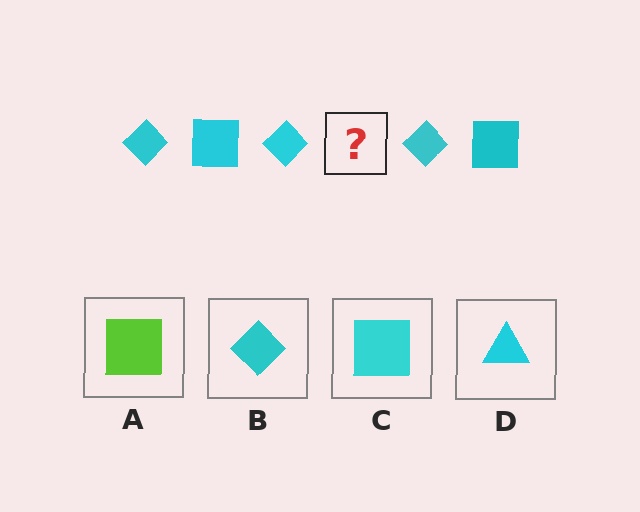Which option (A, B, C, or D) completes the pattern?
C.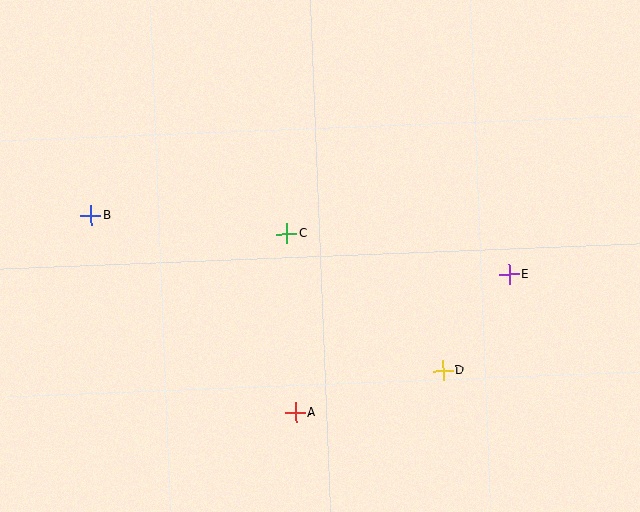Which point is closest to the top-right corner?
Point E is closest to the top-right corner.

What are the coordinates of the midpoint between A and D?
The midpoint between A and D is at (369, 391).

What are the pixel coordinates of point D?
Point D is at (443, 370).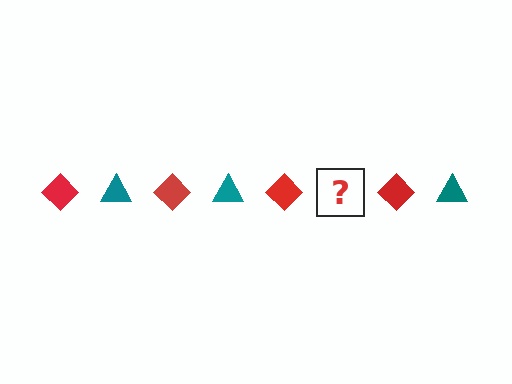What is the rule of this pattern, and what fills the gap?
The rule is that the pattern alternates between red diamond and teal triangle. The gap should be filled with a teal triangle.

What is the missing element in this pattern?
The missing element is a teal triangle.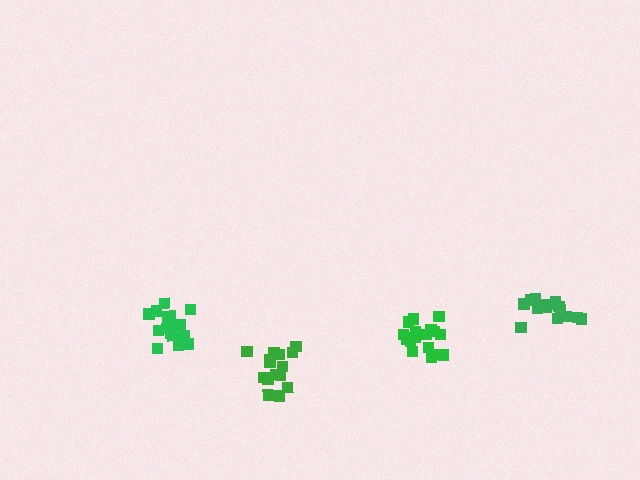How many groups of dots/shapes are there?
There are 4 groups.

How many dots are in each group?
Group 1: 15 dots, Group 2: 18 dots, Group 3: 17 dots, Group 4: 14 dots (64 total).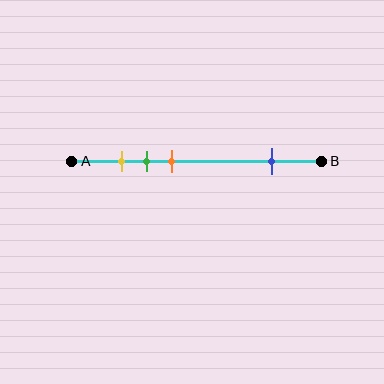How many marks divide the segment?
There are 4 marks dividing the segment.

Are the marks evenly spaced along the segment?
No, the marks are not evenly spaced.